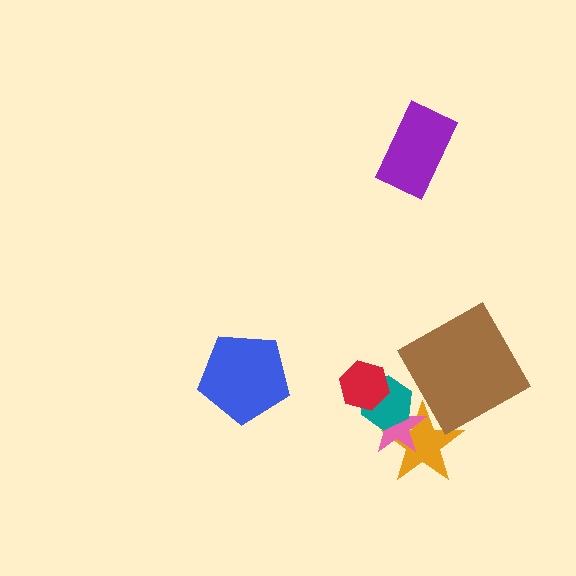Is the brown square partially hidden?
No, no other shape covers it.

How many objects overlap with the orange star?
2 objects overlap with the orange star.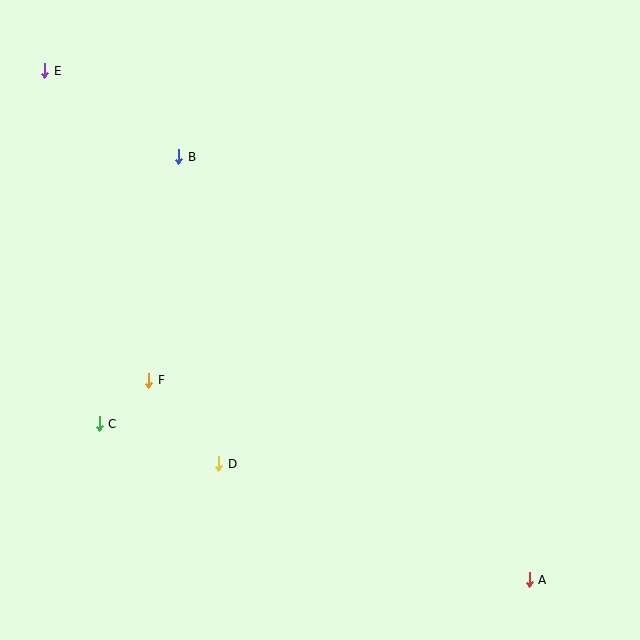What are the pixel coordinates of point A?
Point A is at (529, 580).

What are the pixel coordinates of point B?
Point B is at (179, 157).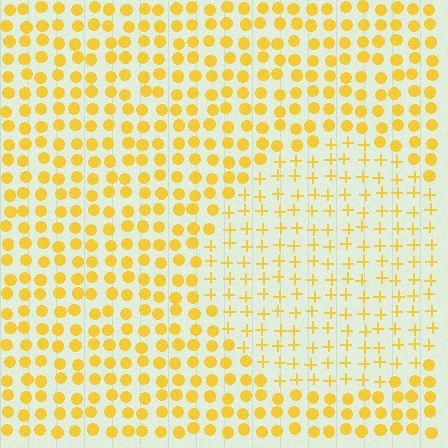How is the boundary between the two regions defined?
The boundary is defined by a change in element shape: plus signs inside vs. circles outside. All elements share the same color and spacing.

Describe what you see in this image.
The image is filled with small yellow elements arranged in a uniform grid. A circle-shaped region contains plus signs, while the surrounding area contains circles. The boundary is defined purely by the change in element shape.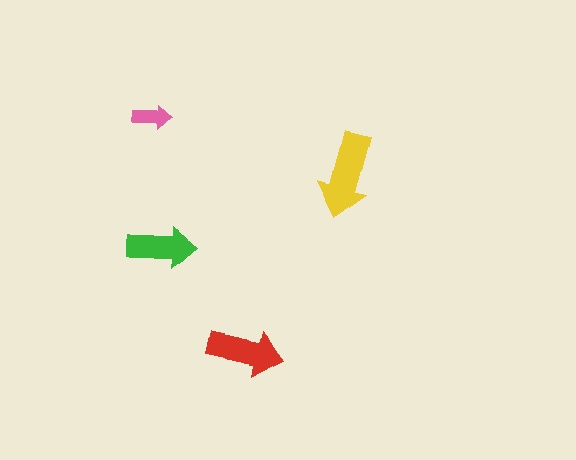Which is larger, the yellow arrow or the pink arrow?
The yellow one.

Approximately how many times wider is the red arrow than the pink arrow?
About 2 times wider.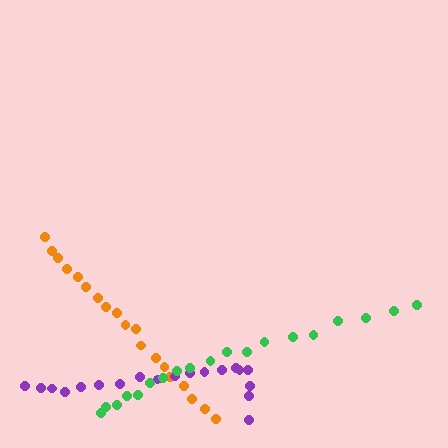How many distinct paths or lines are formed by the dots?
There are 3 distinct paths.